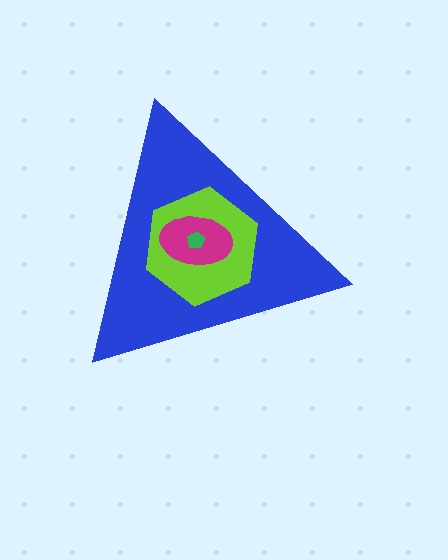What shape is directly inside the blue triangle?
The lime hexagon.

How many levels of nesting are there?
4.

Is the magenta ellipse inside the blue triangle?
Yes.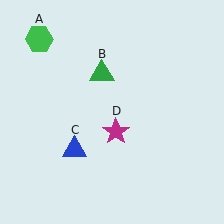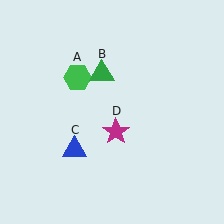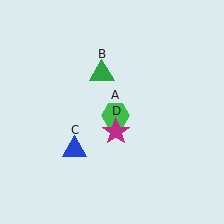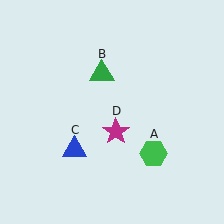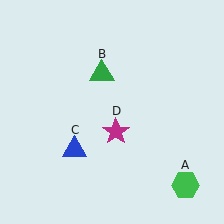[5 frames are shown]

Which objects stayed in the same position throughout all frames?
Green triangle (object B) and blue triangle (object C) and magenta star (object D) remained stationary.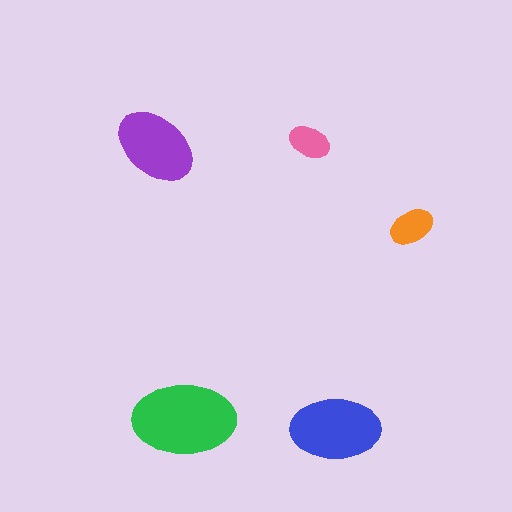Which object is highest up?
The pink ellipse is topmost.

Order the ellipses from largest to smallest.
the green one, the blue one, the purple one, the orange one, the pink one.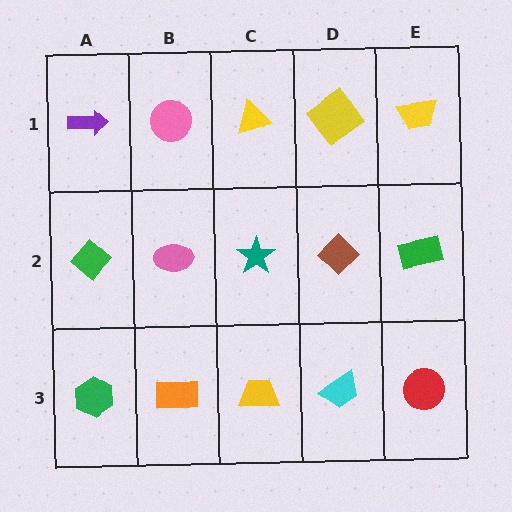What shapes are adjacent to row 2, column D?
A yellow diamond (row 1, column D), a cyan trapezoid (row 3, column D), a teal star (row 2, column C), a green rectangle (row 2, column E).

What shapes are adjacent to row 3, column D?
A brown diamond (row 2, column D), a yellow trapezoid (row 3, column C), a red circle (row 3, column E).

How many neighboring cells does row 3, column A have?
2.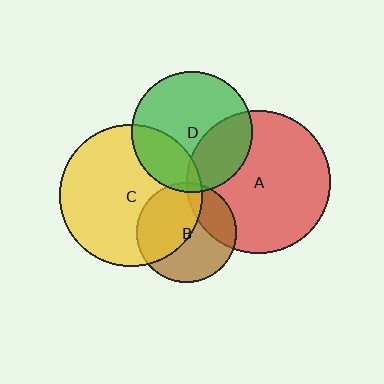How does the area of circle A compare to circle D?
Approximately 1.4 times.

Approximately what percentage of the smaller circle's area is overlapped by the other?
Approximately 5%.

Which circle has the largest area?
Circle A (red).